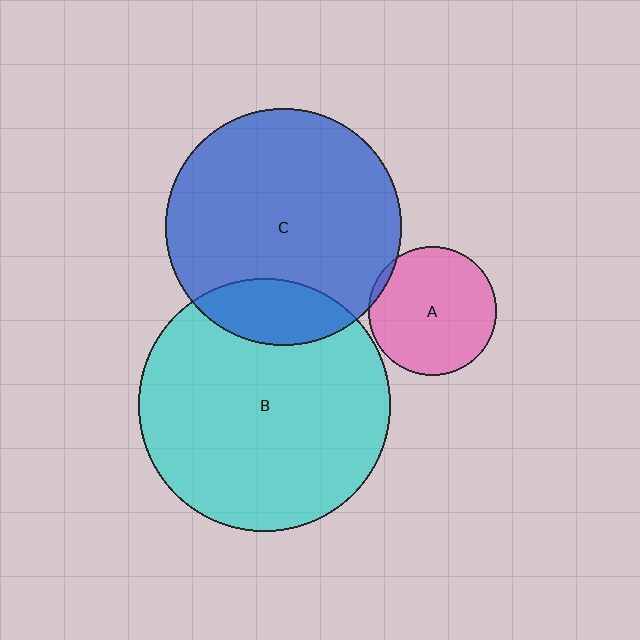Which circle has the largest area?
Circle B (cyan).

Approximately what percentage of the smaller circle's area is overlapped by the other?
Approximately 15%.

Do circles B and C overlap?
Yes.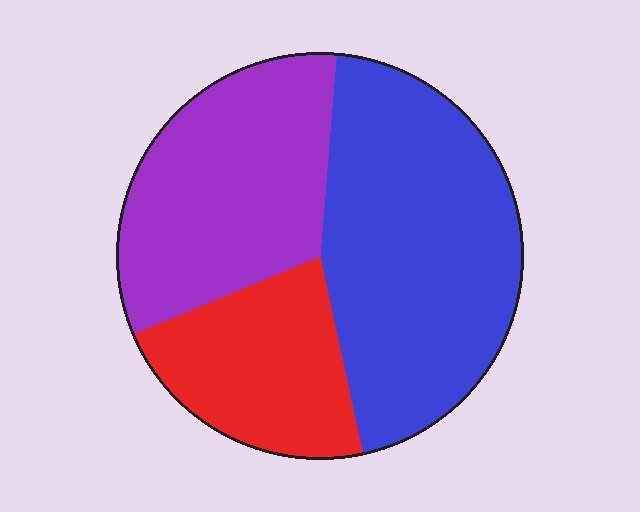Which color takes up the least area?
Red, at roughly 20%.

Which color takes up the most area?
Blue, at roughly 45%.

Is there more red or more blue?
Blue.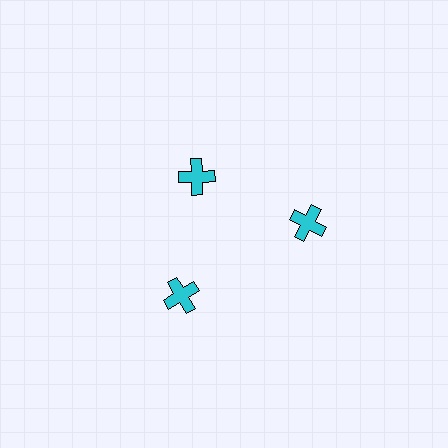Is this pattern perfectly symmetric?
No. The 3 cyan crosses are arranged in a ring, but one element near the 11 o'clock position is pulled inward toward the center, breaking the 3-fold rotational symmetry.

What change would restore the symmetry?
The symmetry would be restored by moving it outward, back onto the ring so that all 3 crosses sit at equal angles and equal distance from the center.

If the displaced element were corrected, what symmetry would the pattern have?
It would have 3-fold rotational symmetry — the pattern would map onto itself every 120 degrees.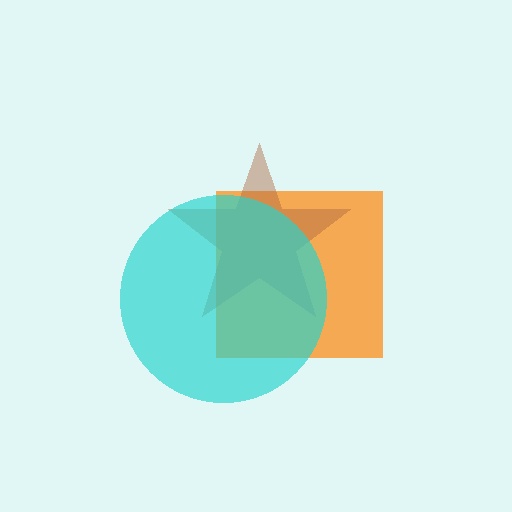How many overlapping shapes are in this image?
There are 3 overlapping shapes in the image.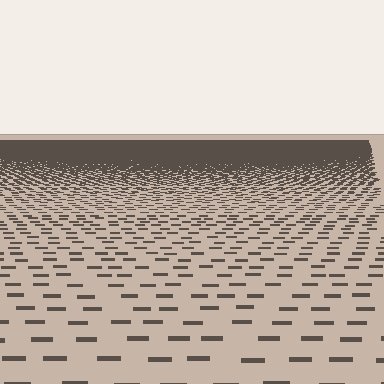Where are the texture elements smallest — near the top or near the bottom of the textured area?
Near the top.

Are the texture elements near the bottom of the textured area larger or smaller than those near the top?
Larger. Near the bottom, elements are closer to the viewer and appear at a bigger on-screen size.